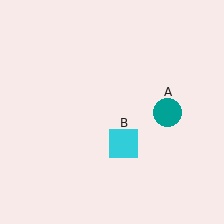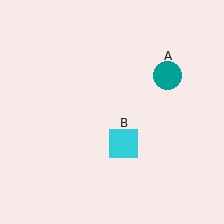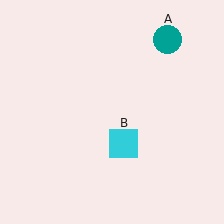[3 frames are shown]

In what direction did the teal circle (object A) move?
The teal circle (object A) moved up.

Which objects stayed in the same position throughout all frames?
Cyan square (object B) remained stationary.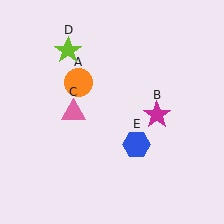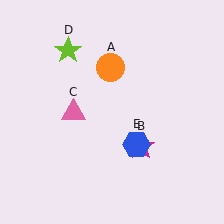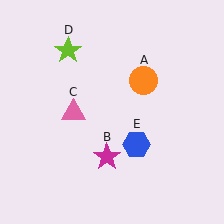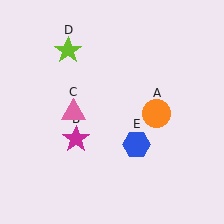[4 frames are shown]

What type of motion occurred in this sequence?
The orange circle (object A), magenta star (object B) rotated clockwise around the center of the scene.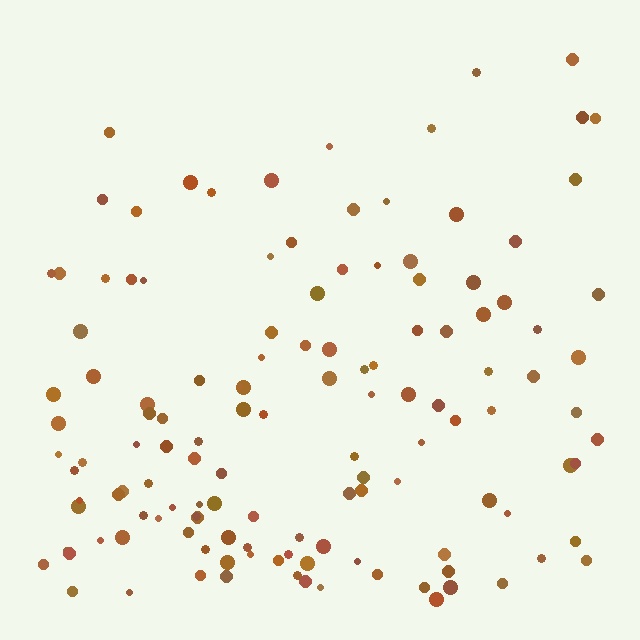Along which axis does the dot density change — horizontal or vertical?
Vertical.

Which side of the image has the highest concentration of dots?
The bottom.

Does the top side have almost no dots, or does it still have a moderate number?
Still a moderate number, just noticeably fewer than the bottom.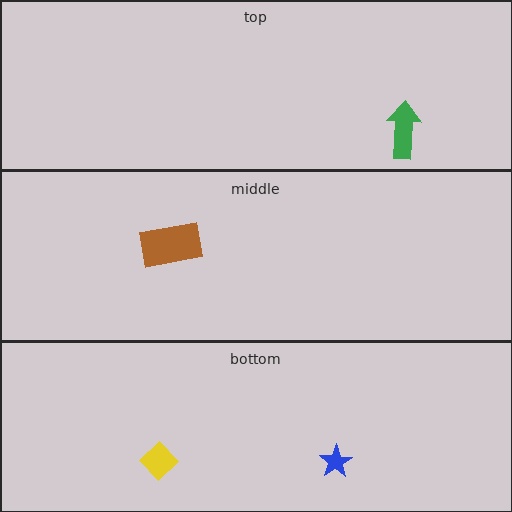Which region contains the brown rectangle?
The middle region.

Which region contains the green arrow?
The top region.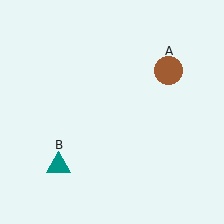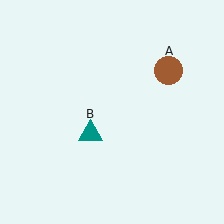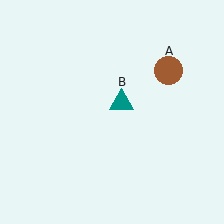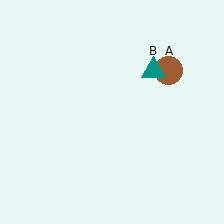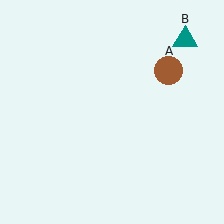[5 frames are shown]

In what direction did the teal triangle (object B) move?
The teal triangle (object B) moved up and to the right.